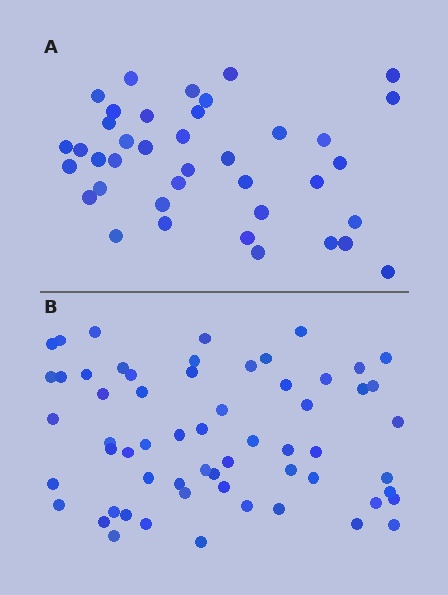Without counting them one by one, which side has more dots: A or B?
Region B (the bottom region) has more dots.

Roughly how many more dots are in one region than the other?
Region B has approximately 20 more dots than region A.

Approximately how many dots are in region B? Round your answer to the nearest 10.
About 60 dots.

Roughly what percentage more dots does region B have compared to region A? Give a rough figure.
About 55% more.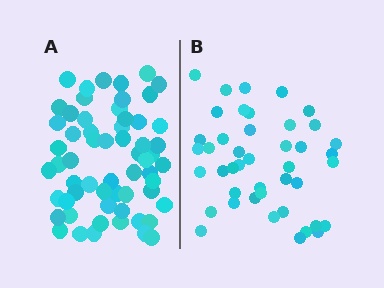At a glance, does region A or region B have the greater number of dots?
Region A (the left region) has more dots.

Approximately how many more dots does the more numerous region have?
Region A has approximately 15 more dots than region B.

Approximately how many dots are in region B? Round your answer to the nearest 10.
About 40 dots. (The exact count is 43, which rounds to 40.)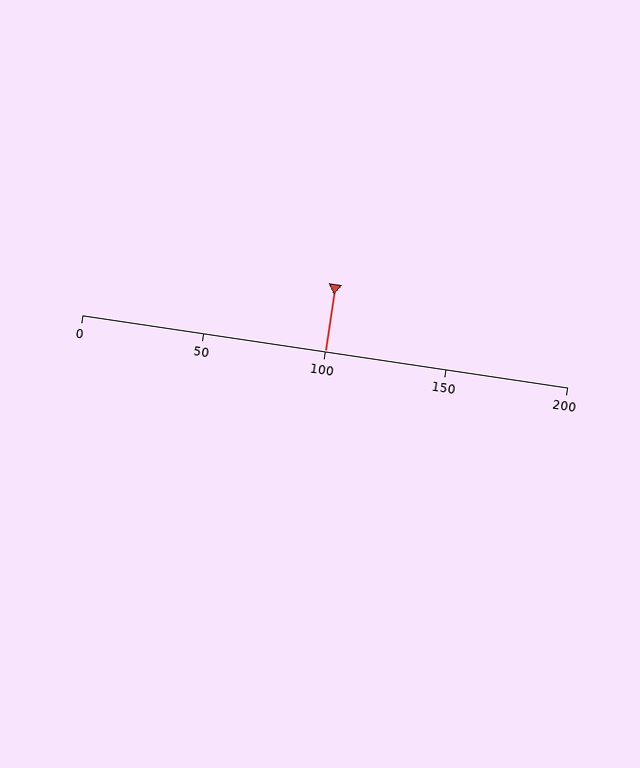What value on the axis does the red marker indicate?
The marker indicates approximately 100.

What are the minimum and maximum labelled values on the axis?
The axis runs from 0 to 200.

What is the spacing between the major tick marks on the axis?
The major ticks are spaced 50 apart.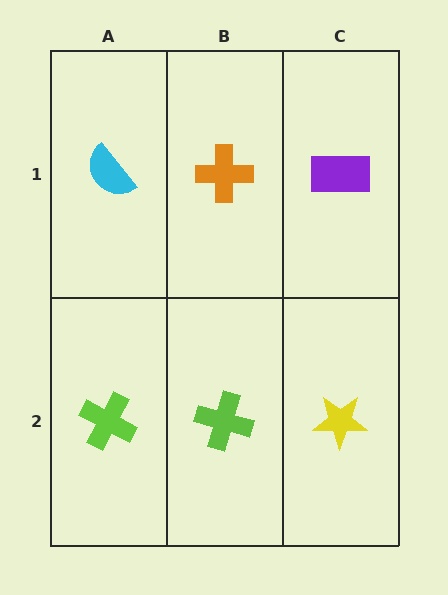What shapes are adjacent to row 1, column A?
A lime cross (row 2, column A), an orange cross (row 1, column B).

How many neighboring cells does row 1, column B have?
3.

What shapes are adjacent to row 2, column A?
A cyan semicircle (row 1, column A), a lime cross (row 2, column B).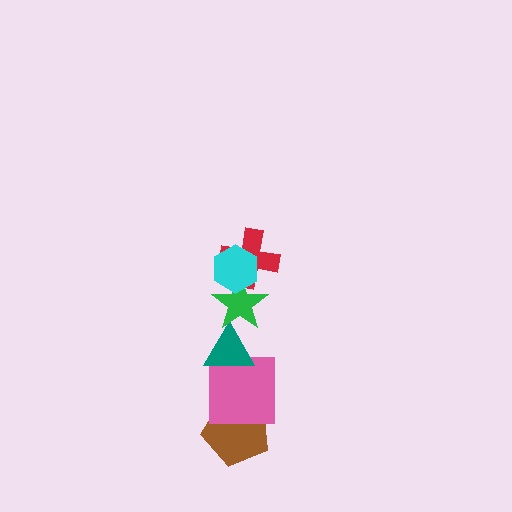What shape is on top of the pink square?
The teal triangle is on top of the pink square.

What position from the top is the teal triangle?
The teal triangle is 4th from the top.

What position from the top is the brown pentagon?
The brown pentagon is 6th from the top.